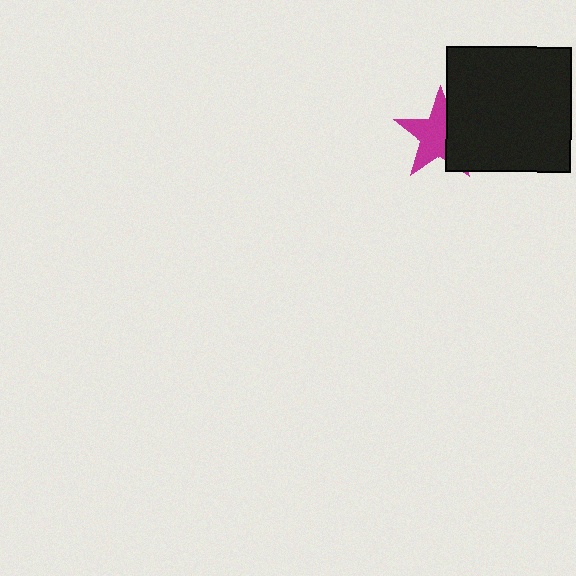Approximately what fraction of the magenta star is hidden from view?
Roughly 39% of the magenta star is hidden behind the black square.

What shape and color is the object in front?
The object in front is a black square.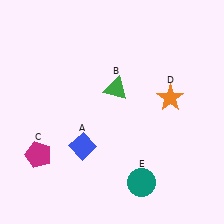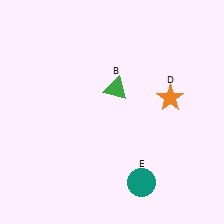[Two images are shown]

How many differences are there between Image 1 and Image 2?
There are 2 differences between the two images.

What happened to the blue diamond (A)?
The blue diamond (A) was removed in Image 2. It was in the bottom-left area of Image 1.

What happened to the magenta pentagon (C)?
The magenta pentagon (C) was removed in Image 2. It was in the bottom-left area of Image 1.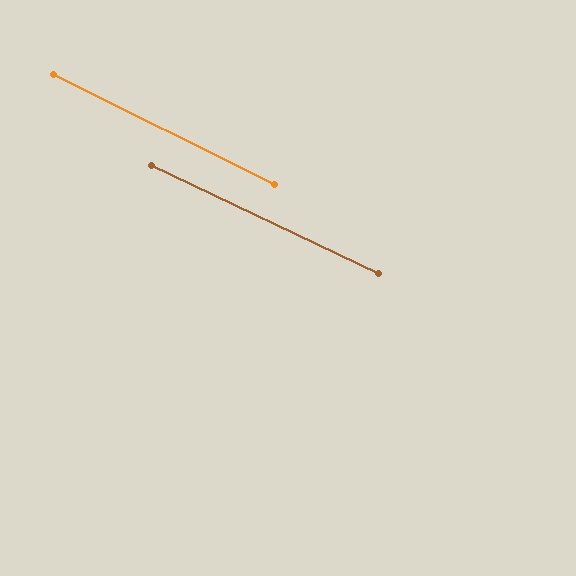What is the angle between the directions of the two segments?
Approximately 1 degree.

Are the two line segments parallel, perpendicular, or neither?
Parallel — their directions differ by only 1.0°.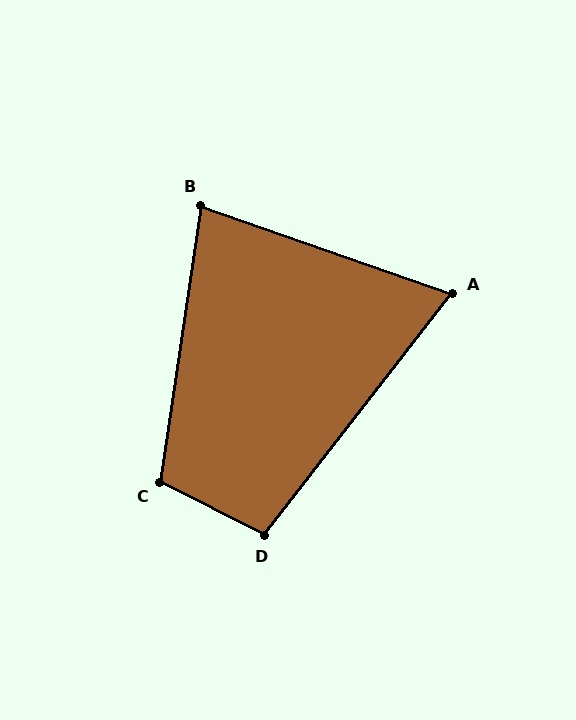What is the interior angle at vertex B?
Approximately 79 degrees (acute).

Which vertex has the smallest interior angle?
A, at approximately 71 degrees.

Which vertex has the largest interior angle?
C, at approximately 109 degrees.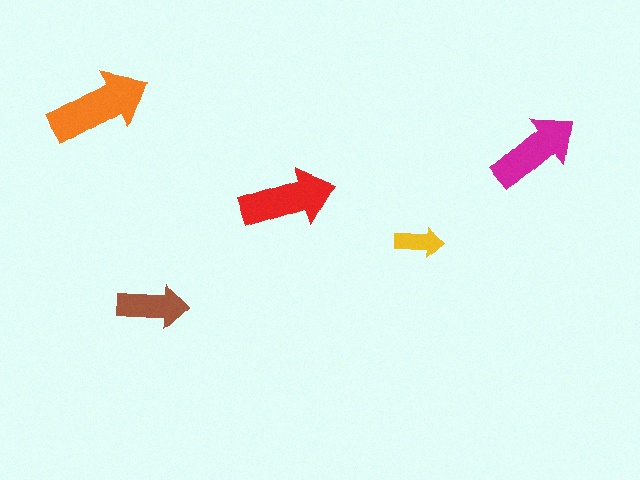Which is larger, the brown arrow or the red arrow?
The red one.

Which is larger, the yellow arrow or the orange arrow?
The orange one.